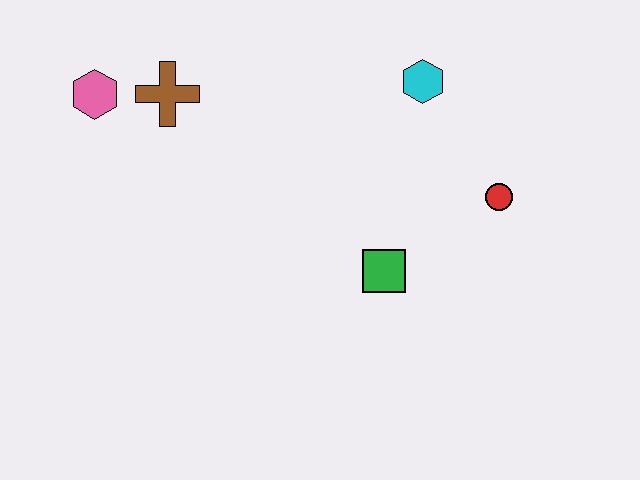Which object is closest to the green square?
The red circle is closest to the green square.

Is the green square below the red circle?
Yes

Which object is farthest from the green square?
The pink hexagon is farthest from the green square.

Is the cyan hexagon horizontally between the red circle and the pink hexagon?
Yes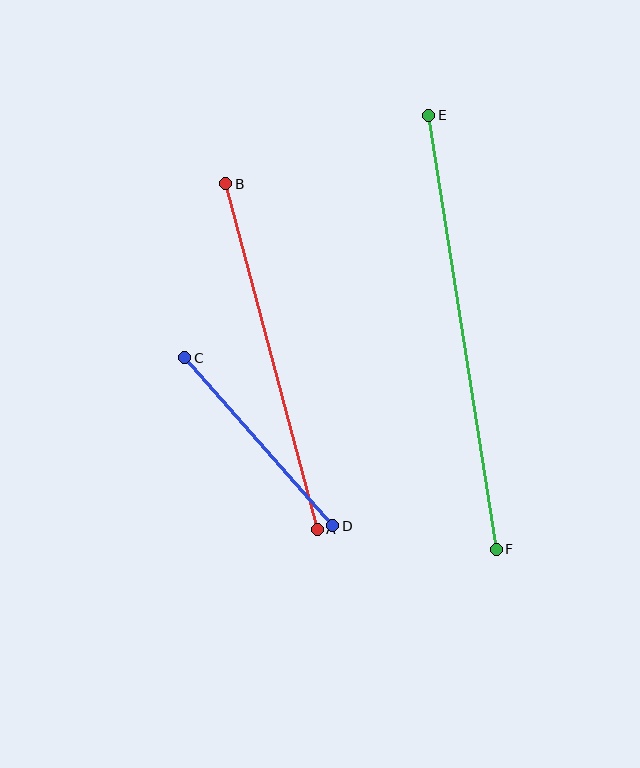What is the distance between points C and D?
The distance is approximately 224 pixels.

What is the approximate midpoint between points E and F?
The midpoint is at approximately (462, 332) pixels.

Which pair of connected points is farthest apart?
Points E and F are farthest apart.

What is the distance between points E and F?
The distance is approximately 439 pixels.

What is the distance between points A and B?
The distance is approximately 357 pixels.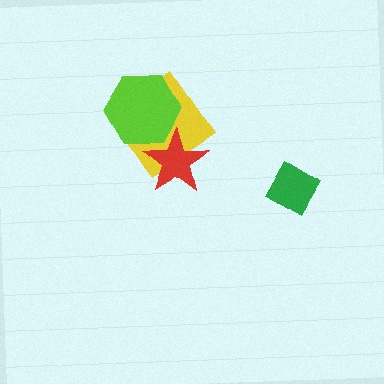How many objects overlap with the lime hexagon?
2 objects overlap with the lime hexagon.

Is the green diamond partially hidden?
No, no other shape covers it.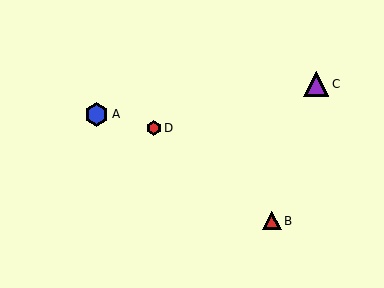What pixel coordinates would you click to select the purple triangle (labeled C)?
Click at (316, 84) to select the purple triangle C.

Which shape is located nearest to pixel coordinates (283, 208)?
The red triangle (labeled B) at (272, 221) is nearest to that location.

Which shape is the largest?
The purple triangle (labeled C) is the largest.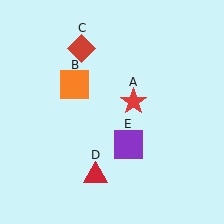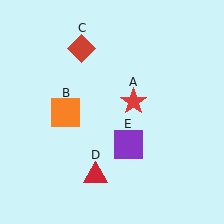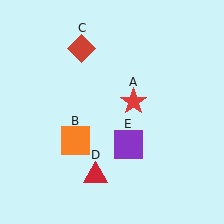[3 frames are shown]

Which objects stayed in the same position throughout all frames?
Red star (object A) and red diamond (object C) and red triangle (object D) and purple square (object E) remained stationary.